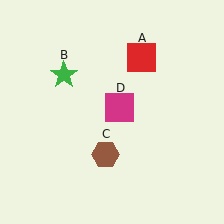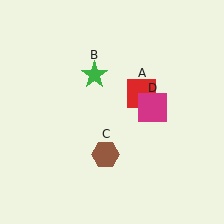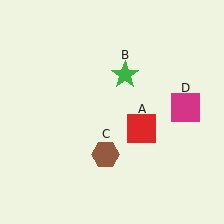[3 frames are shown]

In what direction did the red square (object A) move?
The red square (object A) moved down.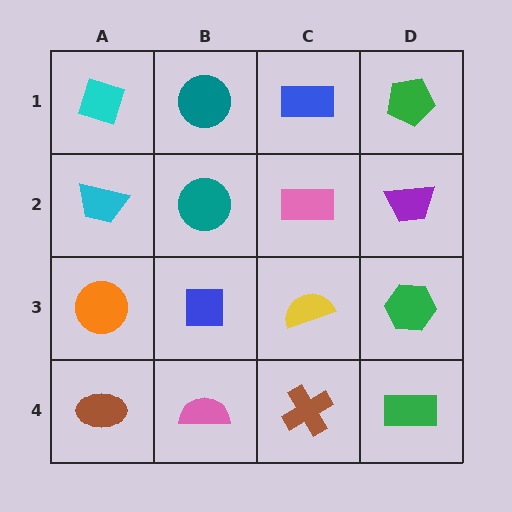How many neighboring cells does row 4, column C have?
3.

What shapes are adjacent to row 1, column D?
A purple trapezoid (row 2, column D), a blue rectangle (row 1, column C).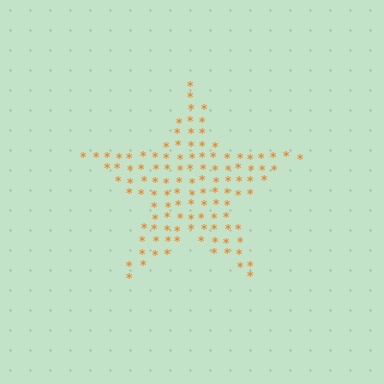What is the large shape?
The large shape is a star.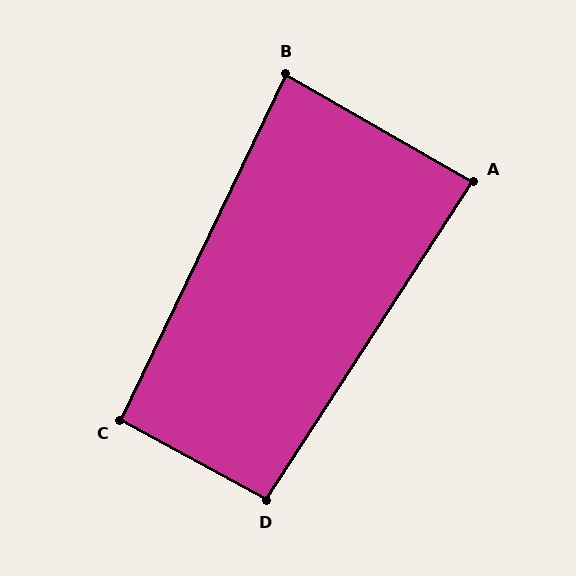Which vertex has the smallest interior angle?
B, at approximately 86 degrees.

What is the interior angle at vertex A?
Approximately 87 degrees (approximately right).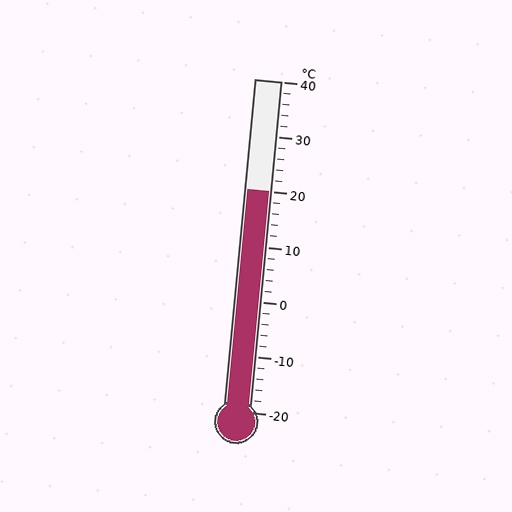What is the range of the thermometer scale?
The thermometer scale ranges from -20°C to 40°C.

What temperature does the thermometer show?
The thermometer shows approximately 20°C.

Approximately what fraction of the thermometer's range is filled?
The thermometer is filled to approximately 65% of its range.